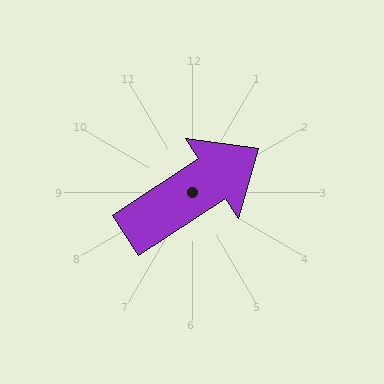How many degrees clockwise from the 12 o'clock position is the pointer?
Approximately 57 degrees.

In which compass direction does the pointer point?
Northeast.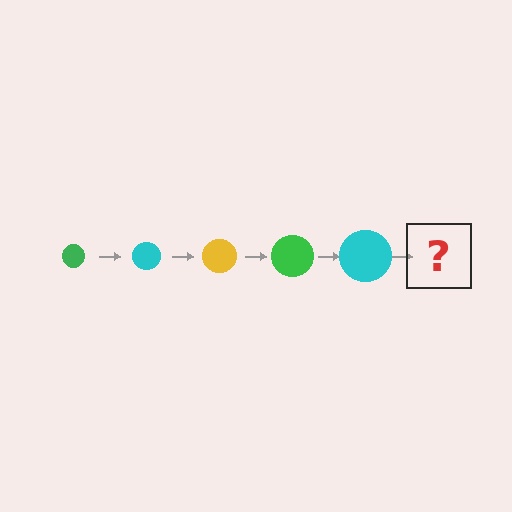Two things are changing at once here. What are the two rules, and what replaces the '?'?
The two rules are that the circle grows larger each step and the color cycles through green, cyan, and yellow. The '?' should be a yellow circle, larger than the previous one.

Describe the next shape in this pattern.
It should be a yellow circle, larger than the previous one.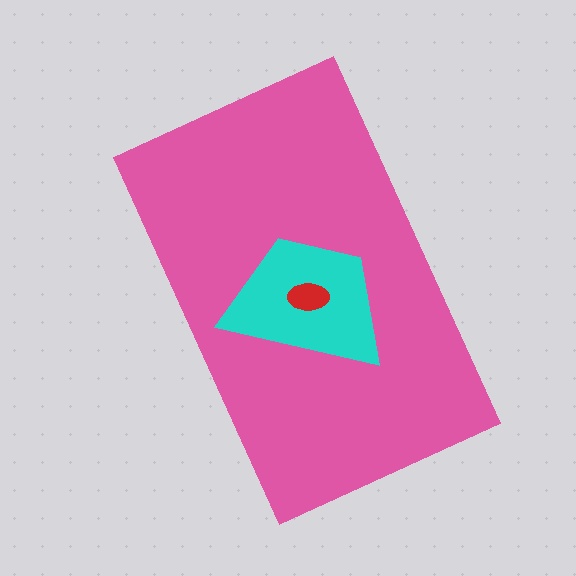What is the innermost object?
The red ellipse.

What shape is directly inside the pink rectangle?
The cyan trapezoid.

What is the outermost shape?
The pink rectangle.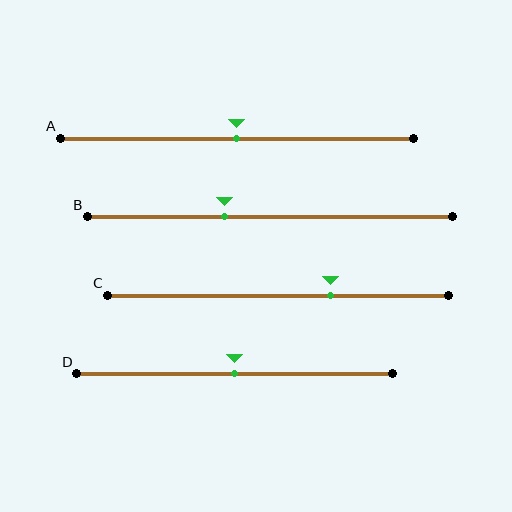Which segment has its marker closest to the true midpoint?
Segment A has its marker closest to the true midpoint.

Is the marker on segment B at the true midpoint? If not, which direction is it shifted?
No, the marker on segment B is shifted to the left by about 12% of the segment length.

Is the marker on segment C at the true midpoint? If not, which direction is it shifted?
No, the marker on segment C is shifted to the right by about 15% of the segment length.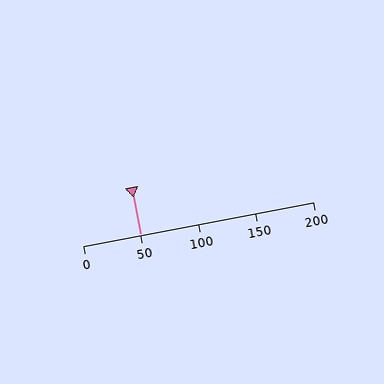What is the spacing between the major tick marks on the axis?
The major ticks are spaced 50 apart.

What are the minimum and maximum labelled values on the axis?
The axis runs from 0 to 200.